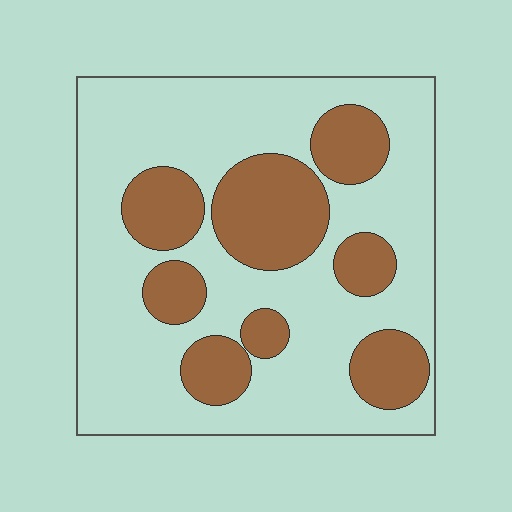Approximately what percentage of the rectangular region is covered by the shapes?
Approximately 30%.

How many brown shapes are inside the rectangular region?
8.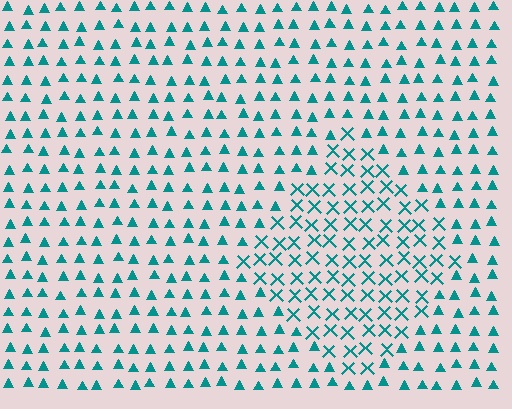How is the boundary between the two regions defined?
The boundary is defined by a change in element shape: X marks inside vs. triangles outside. All elements share the same color and spacing.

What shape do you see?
I see a diamond.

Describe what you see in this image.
The image is filled with small teal elements arranged in a uniform grid. A diamond-shaped region contains X marks, while the surrounding area contains triangles. The boundary is defined purely by the change in element shape.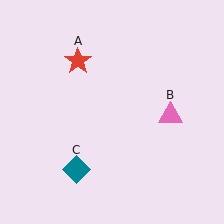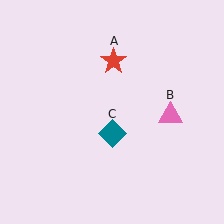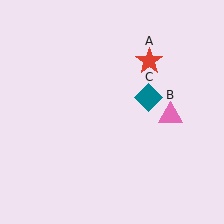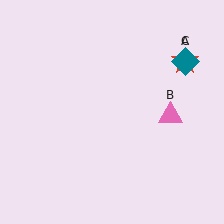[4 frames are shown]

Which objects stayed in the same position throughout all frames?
Pink triangle (object B) remained stationary.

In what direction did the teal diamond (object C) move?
The teal diamond (object C) moved up and to the right.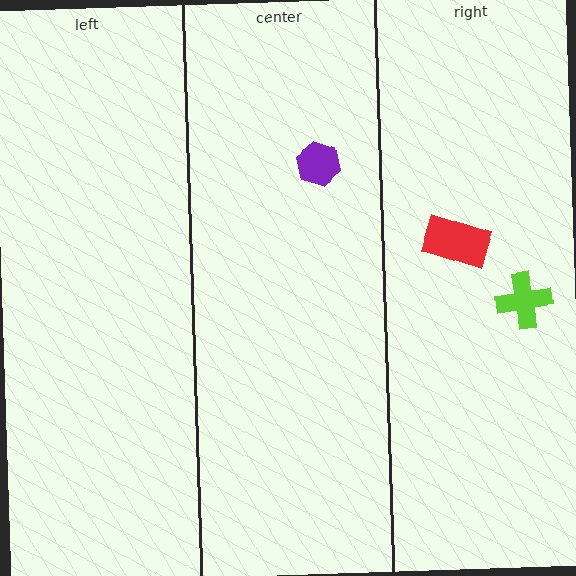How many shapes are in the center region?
1.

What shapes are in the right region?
The lime cross, the red rectangle.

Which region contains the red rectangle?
The right region.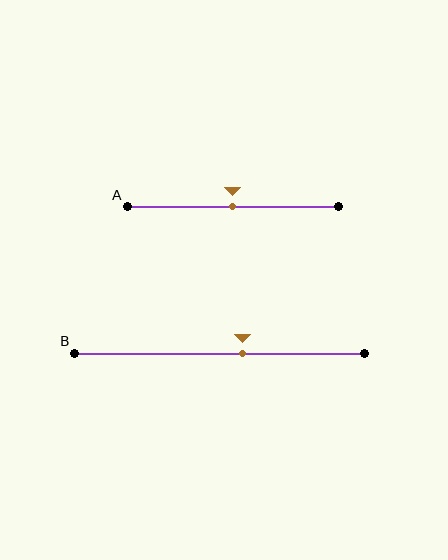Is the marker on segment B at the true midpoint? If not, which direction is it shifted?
No, the marker on segment B is shifted to the right by about 8% of the segment length.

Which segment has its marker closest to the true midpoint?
Segment A has its marker closest to the true midpoint.